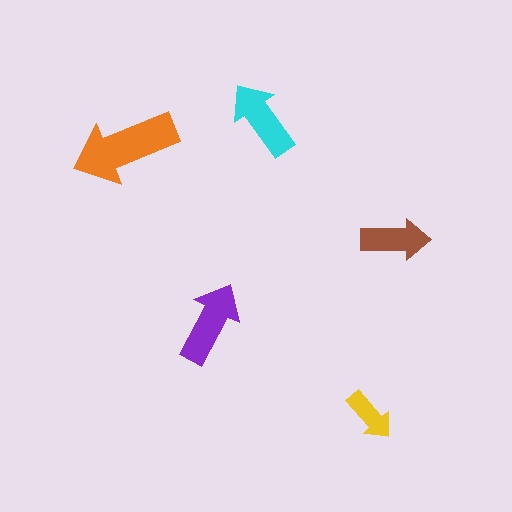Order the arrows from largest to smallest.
the orange one, the purple one, the cyan one, the brown one, the yellow one.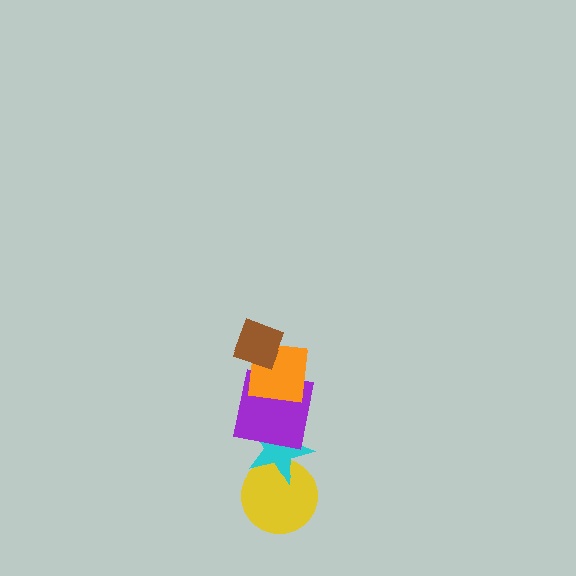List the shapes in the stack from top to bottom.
From top to bottom: the brown diamond, the orange square, the purple square, the cyan star, the yellow circle.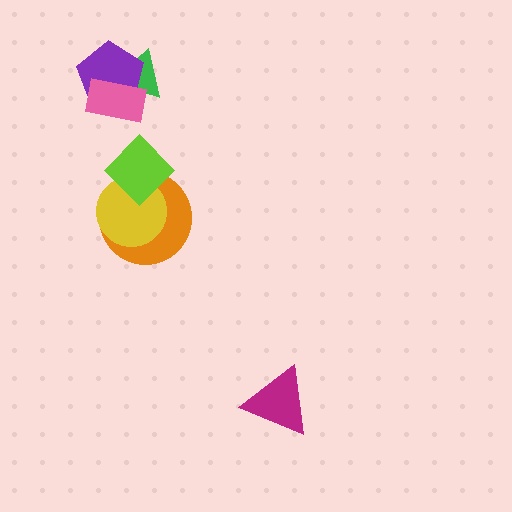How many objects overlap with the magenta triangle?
0 objects overlap with the magenta triangle.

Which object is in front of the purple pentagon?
The pink rectangle is in front of the purple pentagon.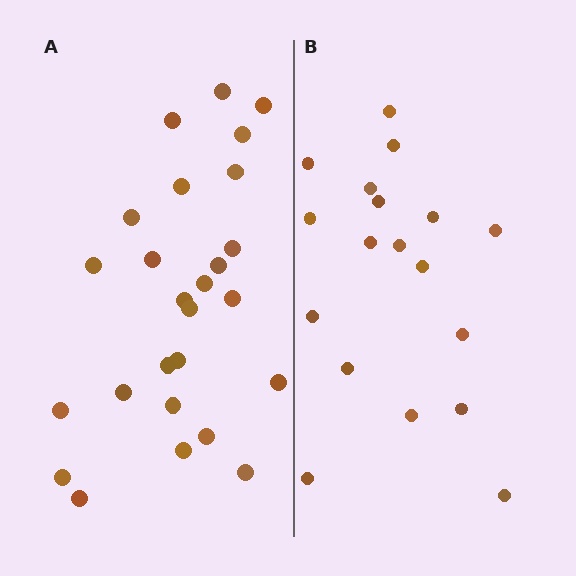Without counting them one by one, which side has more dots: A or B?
Region A (the left region) has more dots.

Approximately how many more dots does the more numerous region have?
Region A has roughly 8 or so more dots than region B.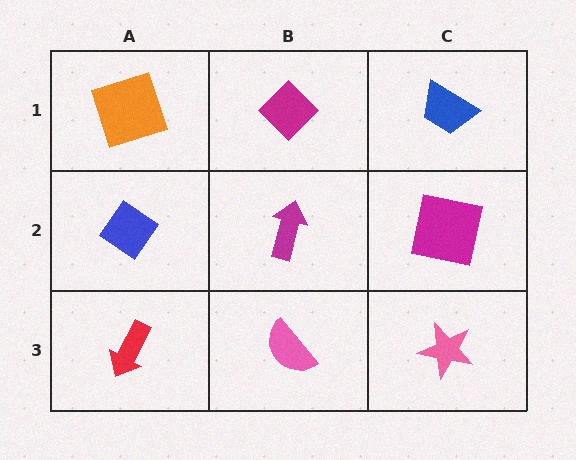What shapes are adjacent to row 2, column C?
A blue trapezoid (row 1, column C), a pink star (row 3, column C), a magenta arrow (row 2, column B).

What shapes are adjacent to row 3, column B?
A magenta arrow (row 2, column B), a red arrow (row 3, column A), a pink star (row 3, column C).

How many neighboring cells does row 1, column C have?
2.